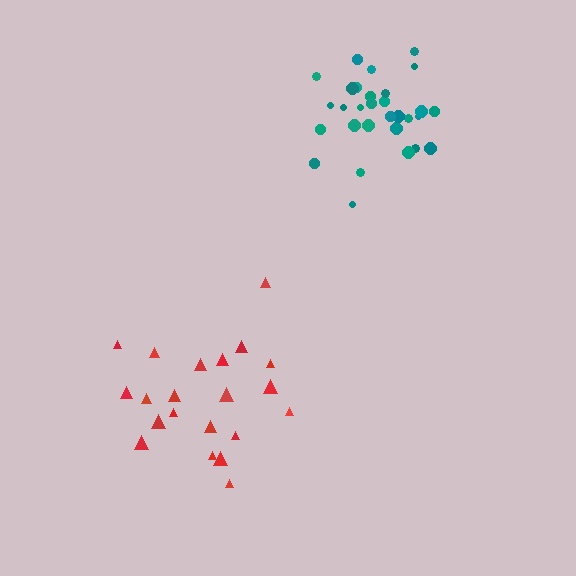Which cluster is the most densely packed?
Teal.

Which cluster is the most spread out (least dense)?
Red.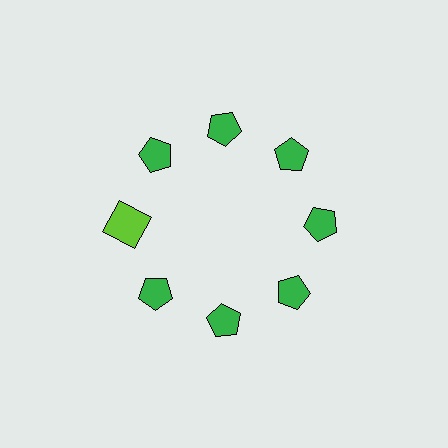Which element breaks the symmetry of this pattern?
The lime square at roughly the 9 o'clock position breaks the symmetry. All other shapes are green pentagons.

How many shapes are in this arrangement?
There are 8 shapes arranged in a ring pattern.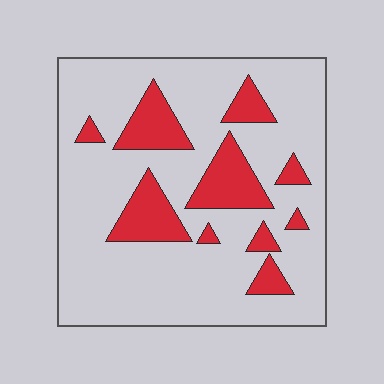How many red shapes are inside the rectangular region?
10.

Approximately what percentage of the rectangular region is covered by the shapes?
Approximately 20%.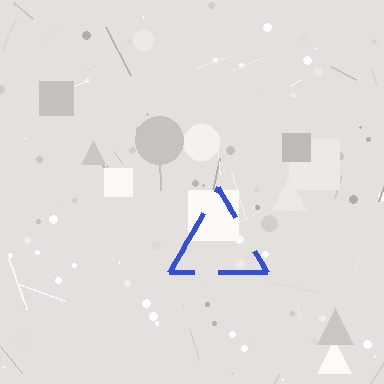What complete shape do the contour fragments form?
The contour fragments form a triangle.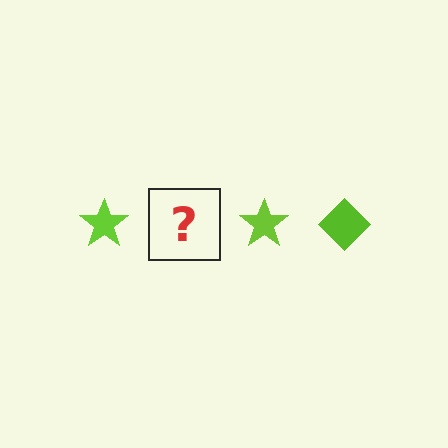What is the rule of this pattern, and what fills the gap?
The rule is that the pattern cycles through star, diamond shapes in lime. The gap should be filled with a lime diamond.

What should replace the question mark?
The question mark should be replaced with a lime diamond.